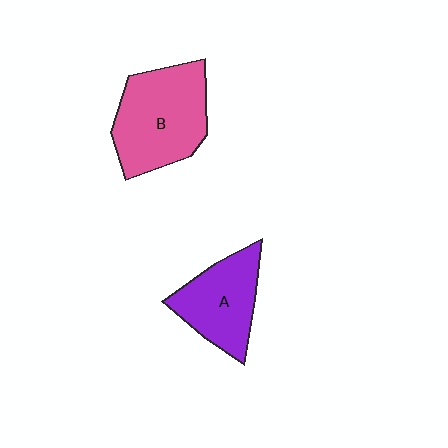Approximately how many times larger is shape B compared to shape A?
Approximately 1.4 times.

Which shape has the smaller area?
Shape A (purple).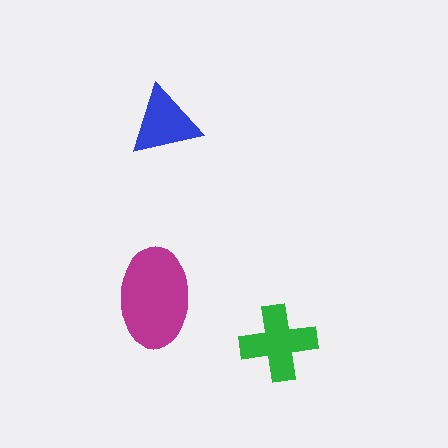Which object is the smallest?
The blue triangle.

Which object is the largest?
The magenta ellipse.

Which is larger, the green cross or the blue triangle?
The green cross.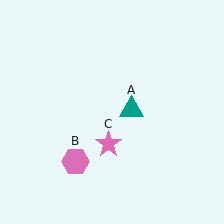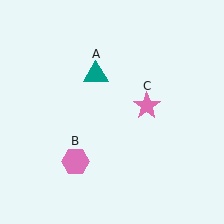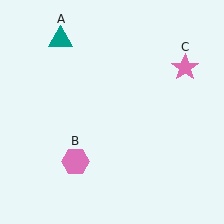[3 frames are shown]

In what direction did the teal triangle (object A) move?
The teal triangle (object A) moved up and to the left.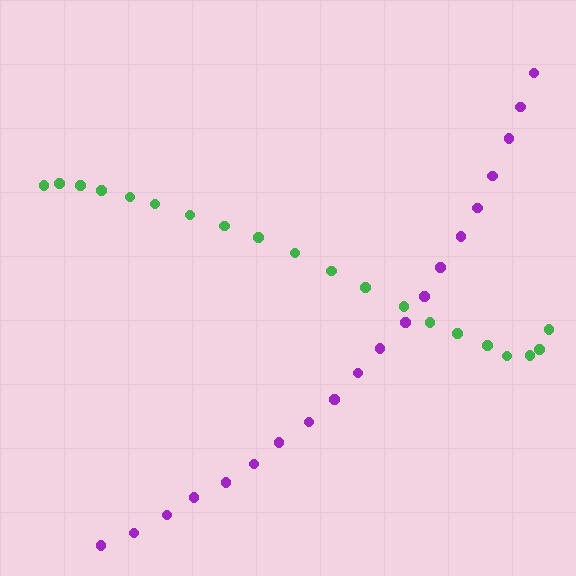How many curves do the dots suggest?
There are 2 distinct paths.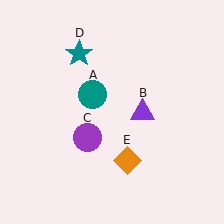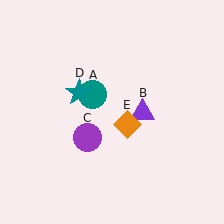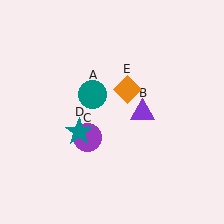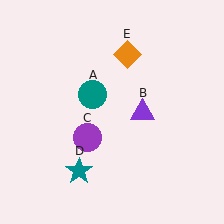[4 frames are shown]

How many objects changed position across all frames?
2 objects changed position: teal star (object D), orange diamond (object E).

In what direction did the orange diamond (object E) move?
The orange diamond (object E) moved up.